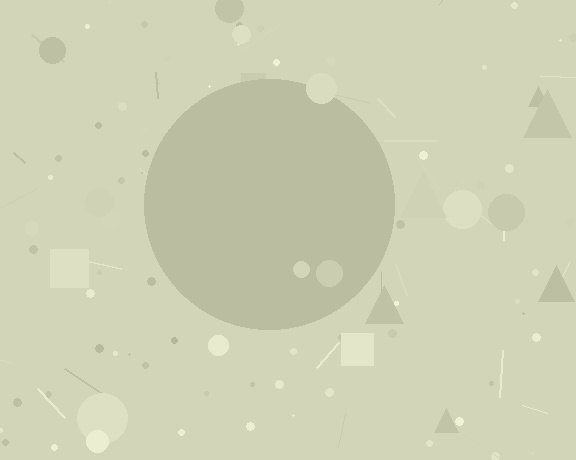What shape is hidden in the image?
A circle is hidden in the image.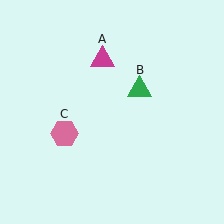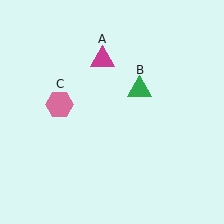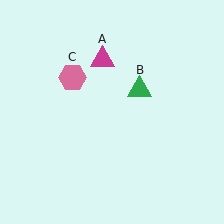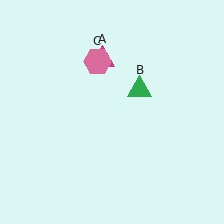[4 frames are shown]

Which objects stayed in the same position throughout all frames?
Magenta triangle (object A) and green triangle (object B) remained stationary.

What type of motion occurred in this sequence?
The pink hexagon (object C) rotated clockwise around the center of the scene.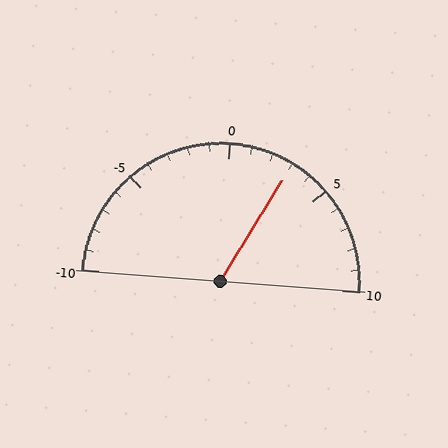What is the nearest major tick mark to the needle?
The nearest major tick mark is 5.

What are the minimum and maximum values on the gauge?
The gauge ranges from -10 to 10.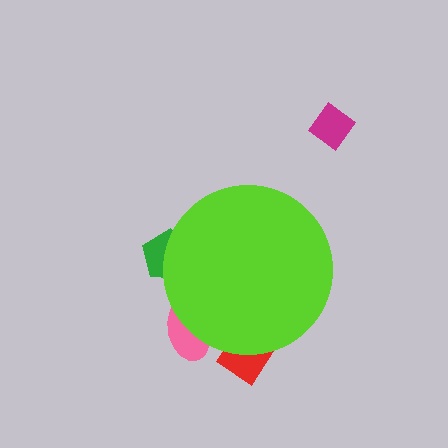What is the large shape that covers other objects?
A lime circle.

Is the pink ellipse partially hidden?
Yes, the pink ellipse is partially hidden behind the lime circle.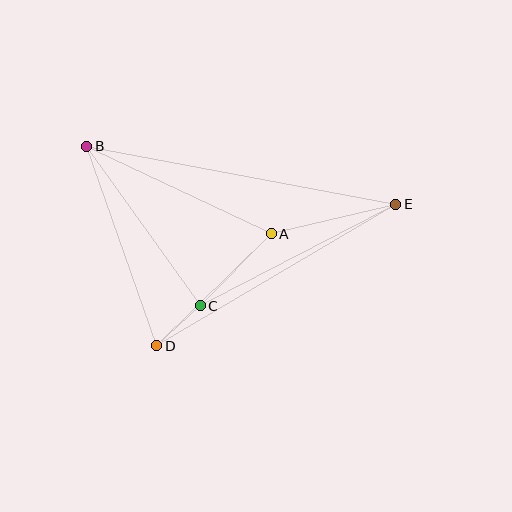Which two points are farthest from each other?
Points B and E are farthest from each other.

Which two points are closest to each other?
Points C and D are closest to each other.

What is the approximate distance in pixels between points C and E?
The distance between C and E is approximately 220 pixels.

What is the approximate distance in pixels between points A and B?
The distance between A and B is approximately 204 pixels.